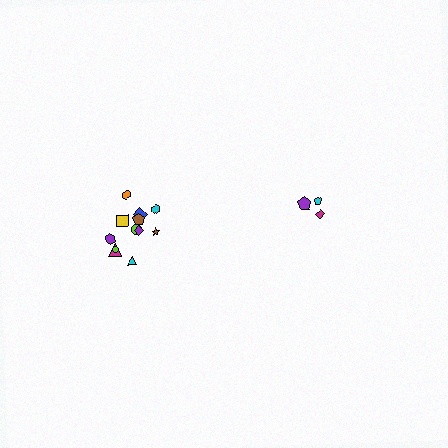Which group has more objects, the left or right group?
The left group.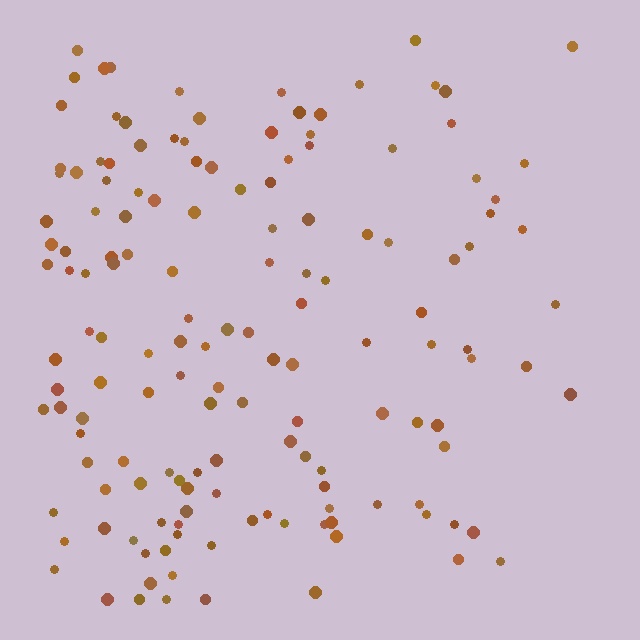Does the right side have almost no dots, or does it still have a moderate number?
Still a moderate number, just noticeably fewer than the left.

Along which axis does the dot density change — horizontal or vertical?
Horizontal.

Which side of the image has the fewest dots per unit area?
The right.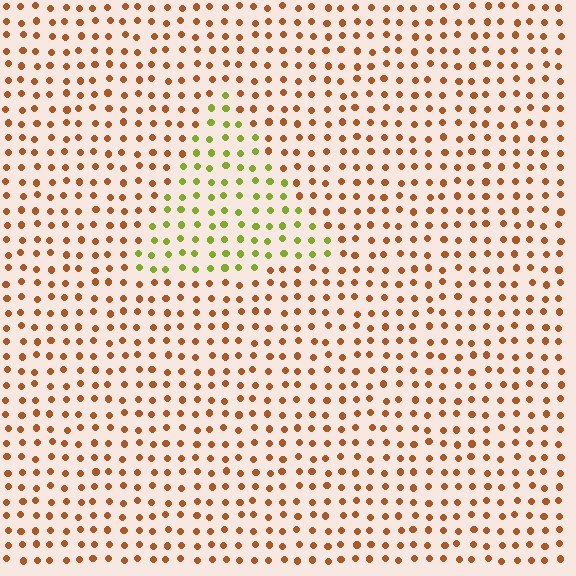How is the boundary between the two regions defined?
The boundary is defined purely by a slight shift in hue (about 59 degrees). Spacing, size, and orientation are identical on both sides.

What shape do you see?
I see a triangle.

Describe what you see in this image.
The image is filled with small brown elements in a uniform arrangement. A triangle-shaped region is visible where the elements are tinted to a slightly different hue, forming a subtle color boundary.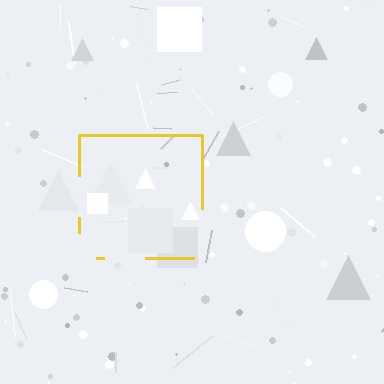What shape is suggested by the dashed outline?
The dashed outline suggests a square.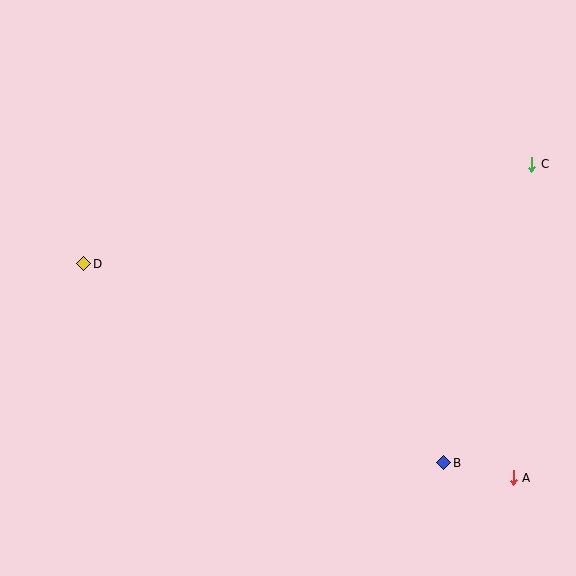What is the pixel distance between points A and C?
The distance between A and C is 314 pixels.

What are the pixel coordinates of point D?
Point D is at (84, 264).